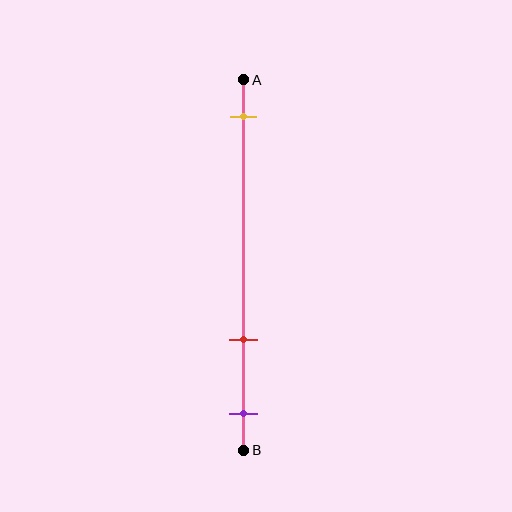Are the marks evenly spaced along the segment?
No, the marks are not evenly spaced.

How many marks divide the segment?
There are 3 marks dividing the segment.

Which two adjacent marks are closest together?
The red and purple marks are the closest adjacent pair.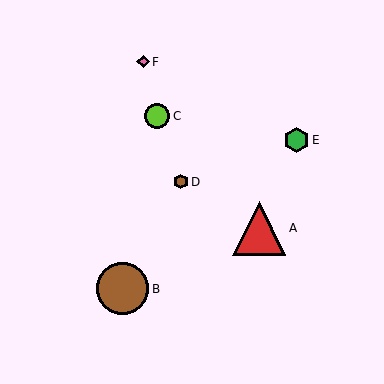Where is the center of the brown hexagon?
The center of the brown hexagon is at (181, 182).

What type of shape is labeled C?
Shape C is a lime circle.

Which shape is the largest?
The red triangle (labeled A) is the largest.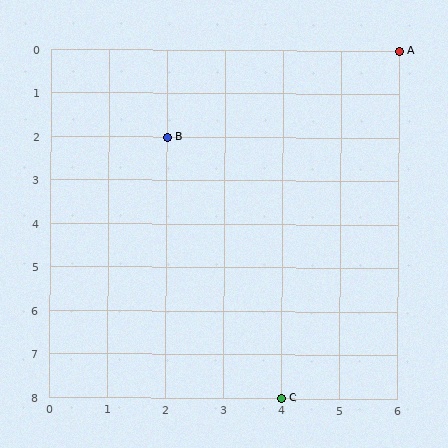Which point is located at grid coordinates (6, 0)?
Point A is at (6, 0).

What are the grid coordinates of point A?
Point A is at grid coordinates (6, 0).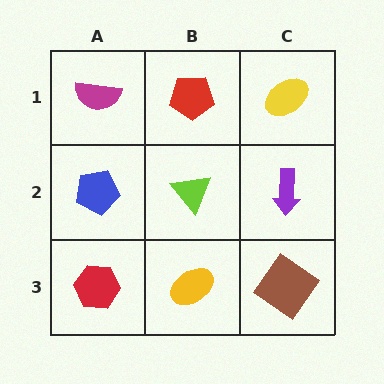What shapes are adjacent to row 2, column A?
A magenta semicircle (row 1, column A), a red hexagon (row 3, column A), a lime triangle (row 2, column B).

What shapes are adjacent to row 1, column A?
A blue pentagon (row 2, column A), a red pentagon (row 1, column B).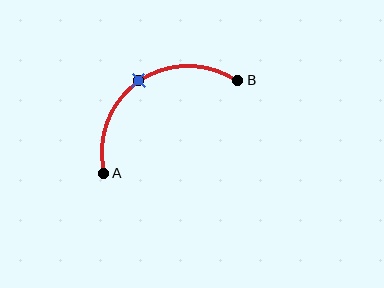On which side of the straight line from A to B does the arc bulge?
The arc bulges above and to the left of the straight line connecting A and B.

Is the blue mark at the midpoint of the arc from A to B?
Yes. The blue mark lies on the arc at equal arc-length from both A and B — it is the arc midpoint.